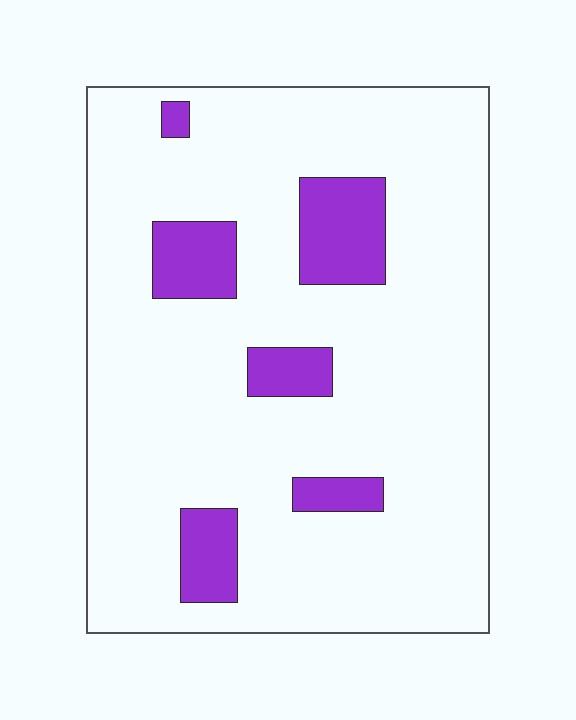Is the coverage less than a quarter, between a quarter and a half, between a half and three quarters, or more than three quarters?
Less than a quarter.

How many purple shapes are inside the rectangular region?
6.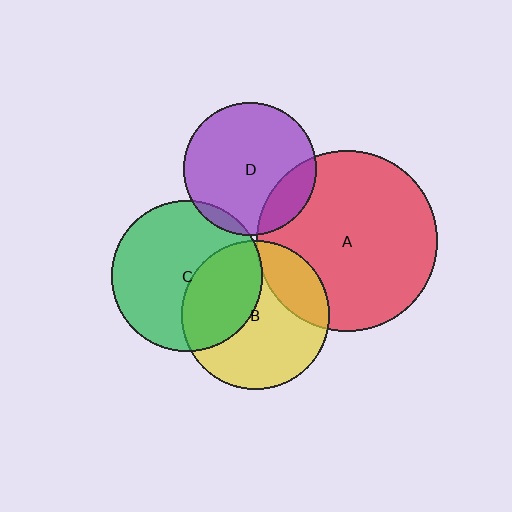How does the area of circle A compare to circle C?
Approximately 1.5 times.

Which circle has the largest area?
Circle A (red).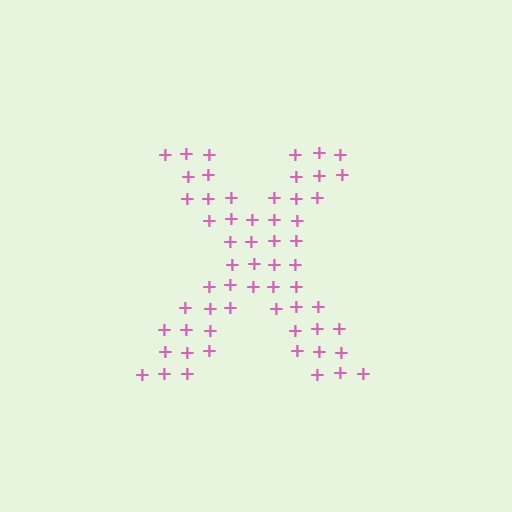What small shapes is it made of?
It is made of small plus signs.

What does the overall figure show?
The overall figure shows the letter X.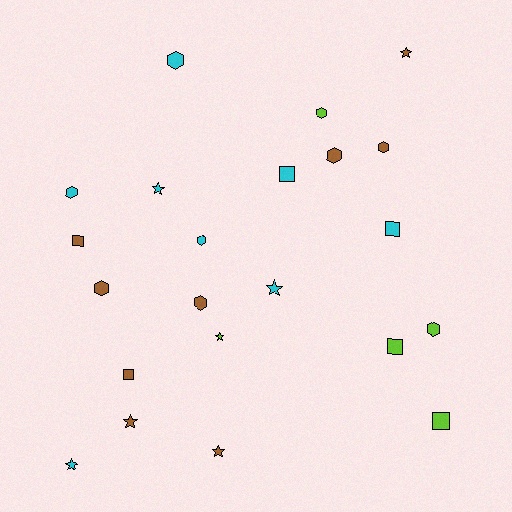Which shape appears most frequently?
Hexagon, with 9 objects.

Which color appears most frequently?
Brown, with 9 objects.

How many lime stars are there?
There is 1 lime star.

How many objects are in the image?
There are 22 objects.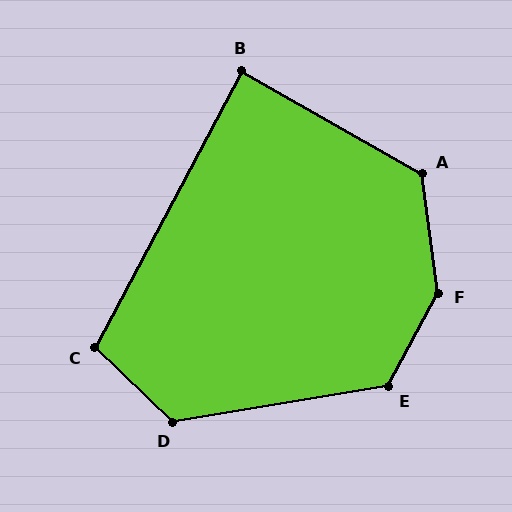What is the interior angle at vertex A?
Approximately 127 degrees (obtuse).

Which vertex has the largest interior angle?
F, at approximately 145 degrees.